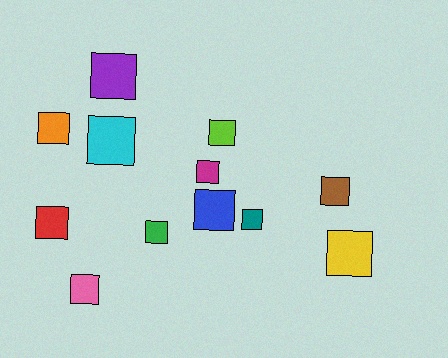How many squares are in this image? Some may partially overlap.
There are 12 squares.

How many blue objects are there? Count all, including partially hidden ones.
There is 1 blue object.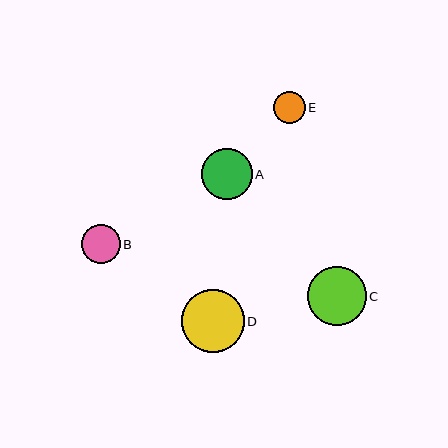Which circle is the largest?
Circle D is the largest with a size of approximately 63 pixels.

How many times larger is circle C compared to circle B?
Circle C is approximately 1.5 times the size of circle B.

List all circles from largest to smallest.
From largest to smallest: D, C, A, B, E.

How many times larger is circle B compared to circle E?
Circle B is approximately 1.2 times the size of circle E.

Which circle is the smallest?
Circle E is the smallest with a size of approximately 32 pixels.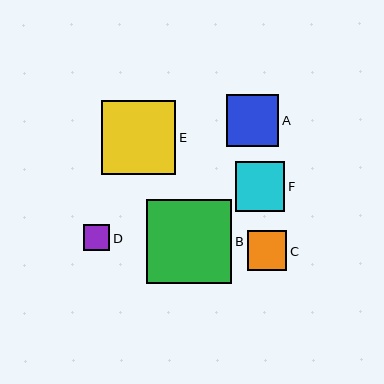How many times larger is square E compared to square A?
Square E is approximately 1.4 times the size of square A.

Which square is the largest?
Square B is the largest with a size of approximately 85 pixels.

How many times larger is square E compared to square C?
Square E is approximately 1.9 times the size of square C.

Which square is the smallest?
Square D is the smallest with a size of approximately 26 pixels.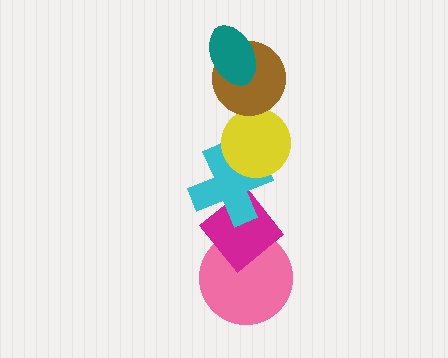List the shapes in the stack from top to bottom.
From top to bottom: the teal ellipse, the brown circle, the yellow circle, the cyan cross, the magenta diamond, the pink circle.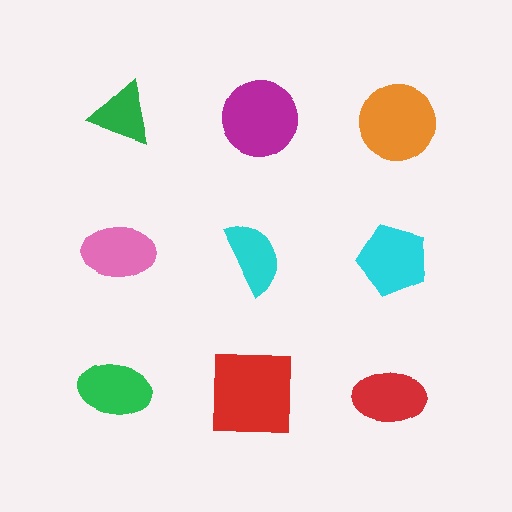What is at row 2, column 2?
A cyan semicircle.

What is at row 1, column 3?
An orange circle.